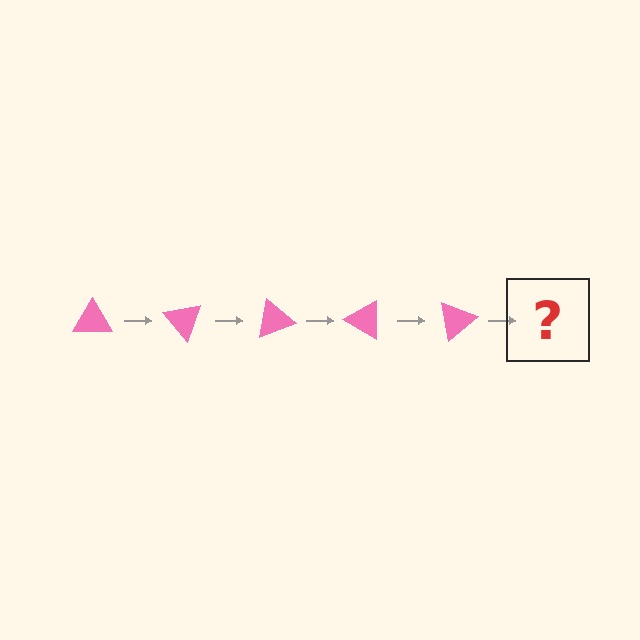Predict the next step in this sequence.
The next step is a pink triangle rotated 250 degrees.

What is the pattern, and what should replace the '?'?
The pattern is that the triangle rotates 50 degrees each step. The '?' should be a pink triangle rotated 250 degrees.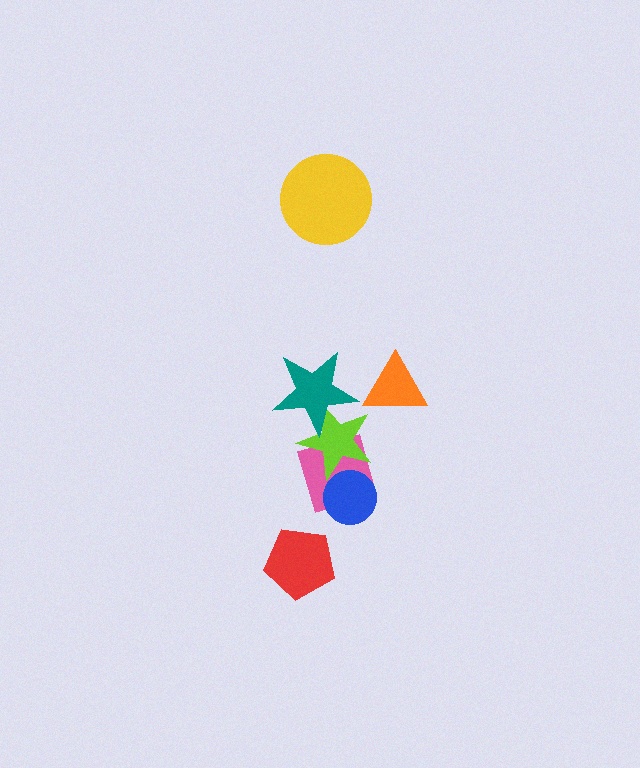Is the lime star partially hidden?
Yes, it is partially covered by another shape.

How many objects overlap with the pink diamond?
2 objects overlap with the pink diamond.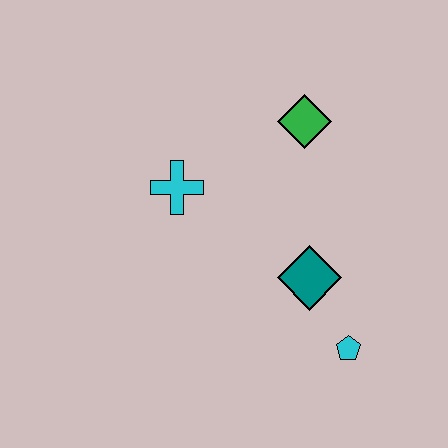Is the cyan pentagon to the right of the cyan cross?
Yes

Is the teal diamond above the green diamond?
No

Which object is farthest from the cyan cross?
The cyan pentagon is farthest from the cyan cross.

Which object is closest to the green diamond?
The cyan cross is closest to the green diamond.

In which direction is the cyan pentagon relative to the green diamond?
The cyan pentagon is below the green diamond.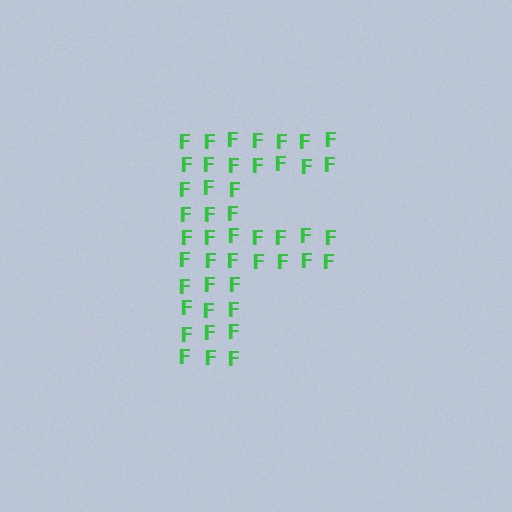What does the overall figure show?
The overall figure shows the letter F.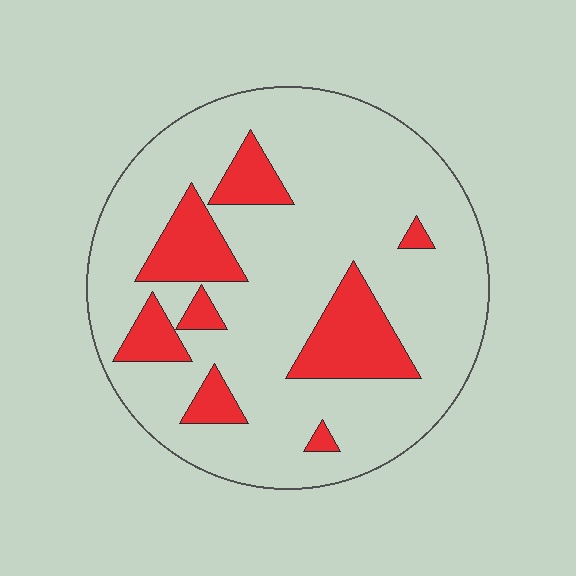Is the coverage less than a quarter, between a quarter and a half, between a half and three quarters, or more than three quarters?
Less than a quarter.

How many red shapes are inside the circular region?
8.